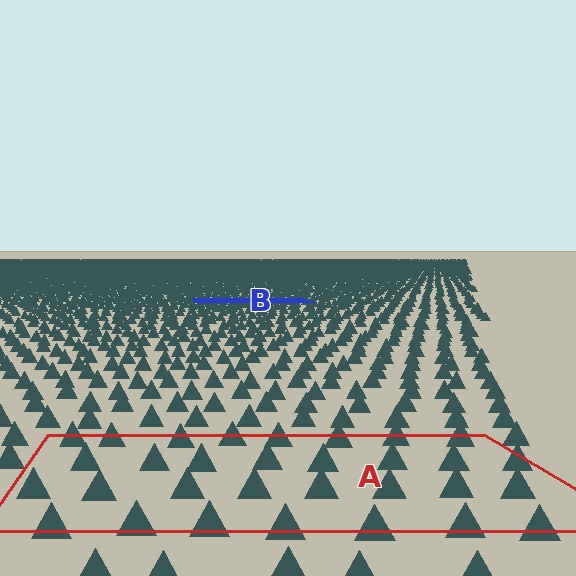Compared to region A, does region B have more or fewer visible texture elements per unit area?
Region B has more texture elements per unit area — they are packed more densely because it is farther away.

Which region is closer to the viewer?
Region A is closer. The texture elements there are larger and more spread out.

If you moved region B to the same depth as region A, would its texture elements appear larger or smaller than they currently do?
They would appear larger. At a closer depth, the same texture elements are projected at a bigger on-screen size.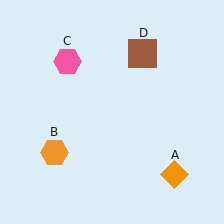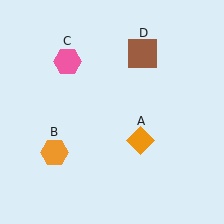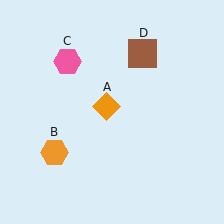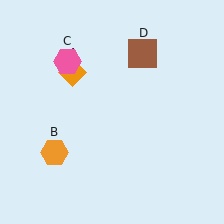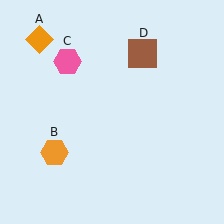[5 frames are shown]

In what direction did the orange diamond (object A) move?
The orange diamond (object A) moved up and to the left.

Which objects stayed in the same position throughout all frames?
Orange hexagon (object B) and pink hexagon (object C) and brown square (object D) remained stationary.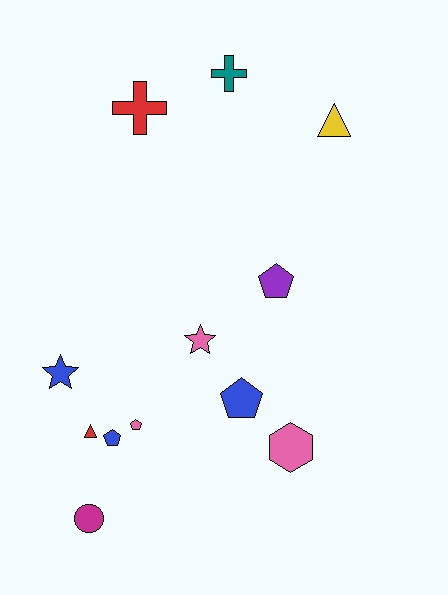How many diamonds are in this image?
There are no diamonds.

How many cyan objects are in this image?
There are no cyan objects.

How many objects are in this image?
There are 12 objects.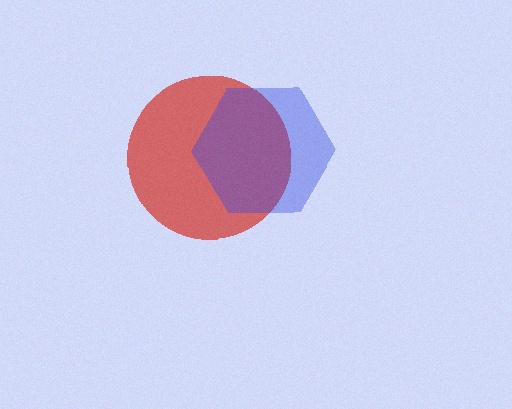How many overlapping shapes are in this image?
There are 2 overlapping shapes in the image.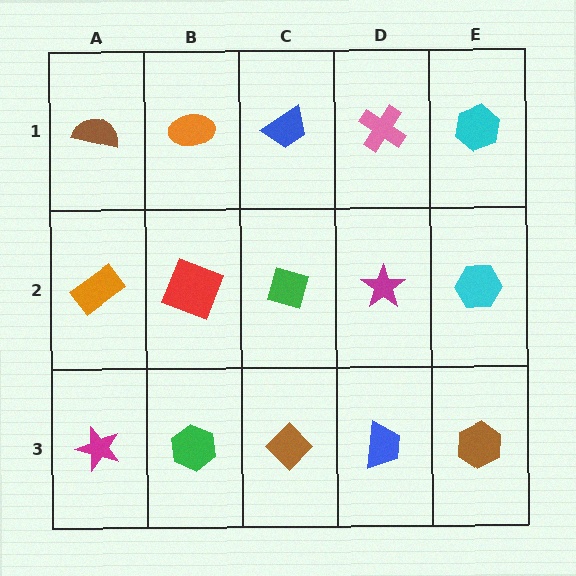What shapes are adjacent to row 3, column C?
A green diamond (row 2, column C), a green hexagon (row 3, column B), a blue trapezoid (row 3, column D).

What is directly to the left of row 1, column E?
A pink cross.